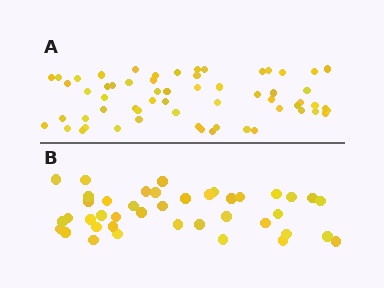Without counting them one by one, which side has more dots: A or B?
Region A (the top region) has more dots.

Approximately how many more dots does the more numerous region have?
Region A has approximately 20 more dots than region B.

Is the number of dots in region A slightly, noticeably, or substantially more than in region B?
Region A has substantially more. The ratio is roughly 1.5 to 1.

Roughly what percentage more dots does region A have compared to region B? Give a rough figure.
About 45% more.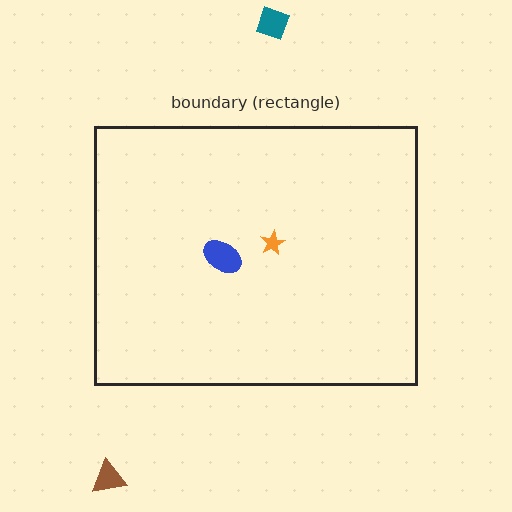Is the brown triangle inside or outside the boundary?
Outside.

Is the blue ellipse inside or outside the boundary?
Inside.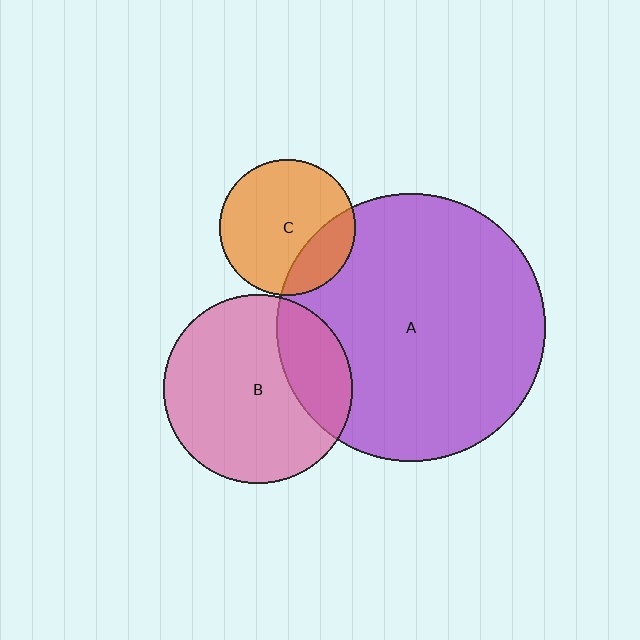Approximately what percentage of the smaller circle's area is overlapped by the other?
Approximately 25%.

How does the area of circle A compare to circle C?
Approximately 3.9 times.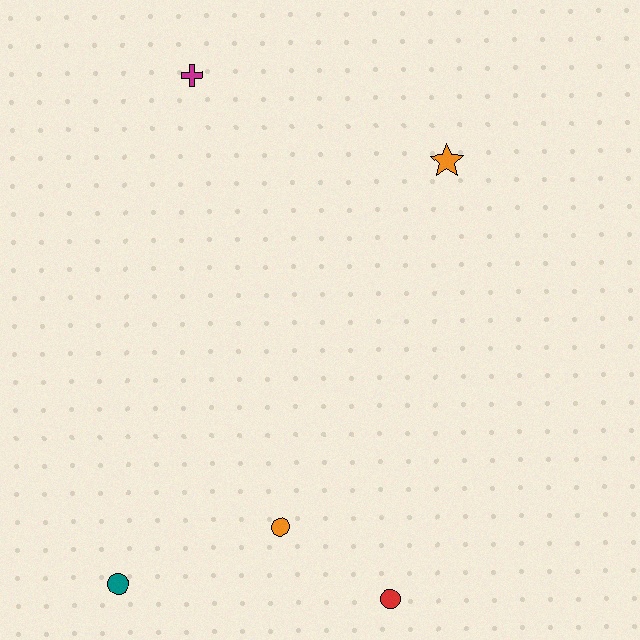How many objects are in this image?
There are 5 objects.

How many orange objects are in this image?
There are 2 orange objects.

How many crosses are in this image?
There is 1 cross.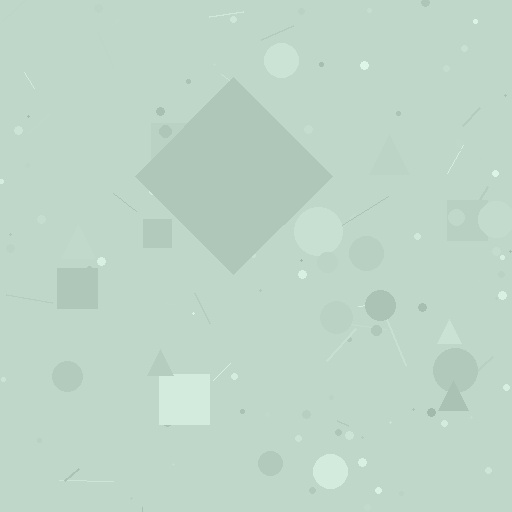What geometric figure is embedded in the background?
A diamond is embedded in the background.